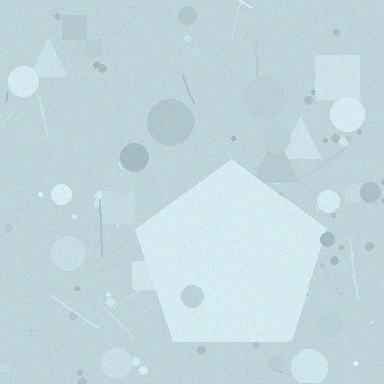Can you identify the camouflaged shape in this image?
The camouflaged shape is a pentagon.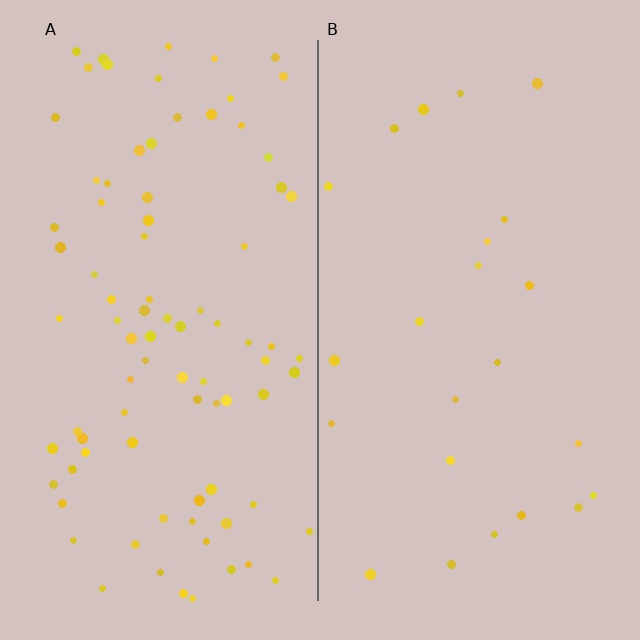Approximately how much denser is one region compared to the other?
Approximately 3.7× — region A over region B.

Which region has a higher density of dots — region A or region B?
A (the left).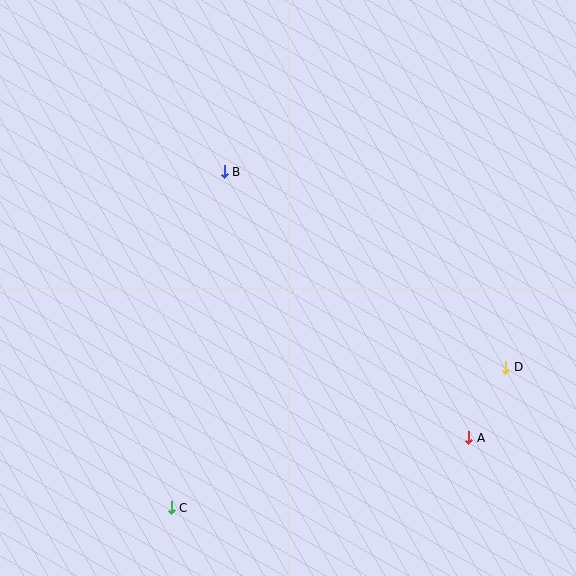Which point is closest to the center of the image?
Point B at (224, 172) is closest to the center.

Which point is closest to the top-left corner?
Point B is closest to the top-left corner.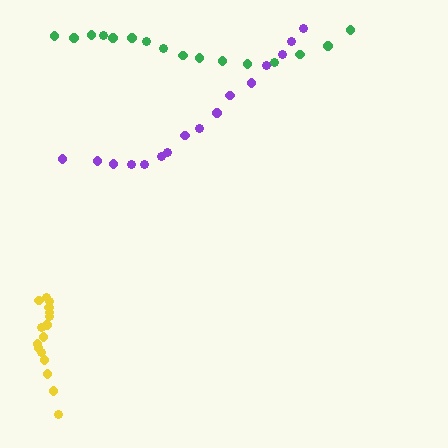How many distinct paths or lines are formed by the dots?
There are 3 distinct paths.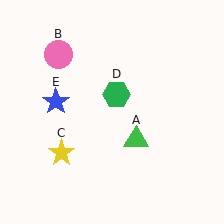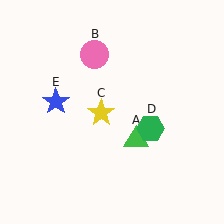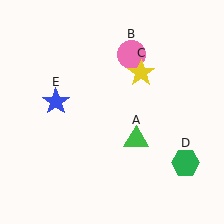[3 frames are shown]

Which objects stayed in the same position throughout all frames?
Green triangle (object A) and blue star (object E) remained stationary.